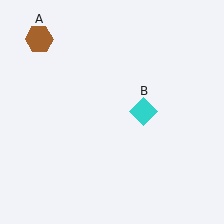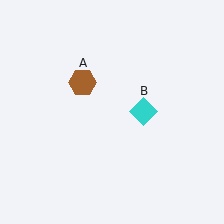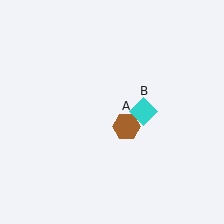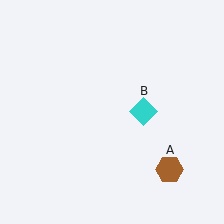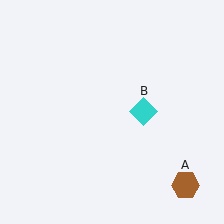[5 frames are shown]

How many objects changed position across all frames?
1 object changed position: brown hexagon (object A).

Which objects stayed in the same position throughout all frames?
Cyan diamond (object B) remained stationary.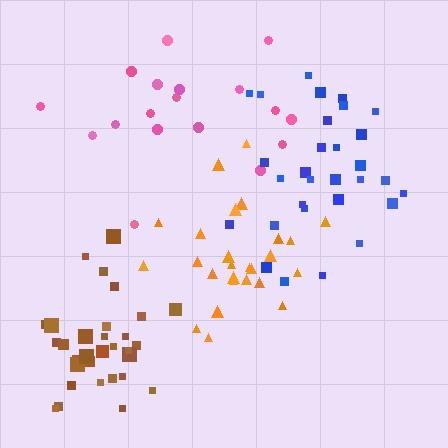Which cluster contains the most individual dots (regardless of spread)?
Brown (32).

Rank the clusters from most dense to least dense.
brown, blue, orange, pink.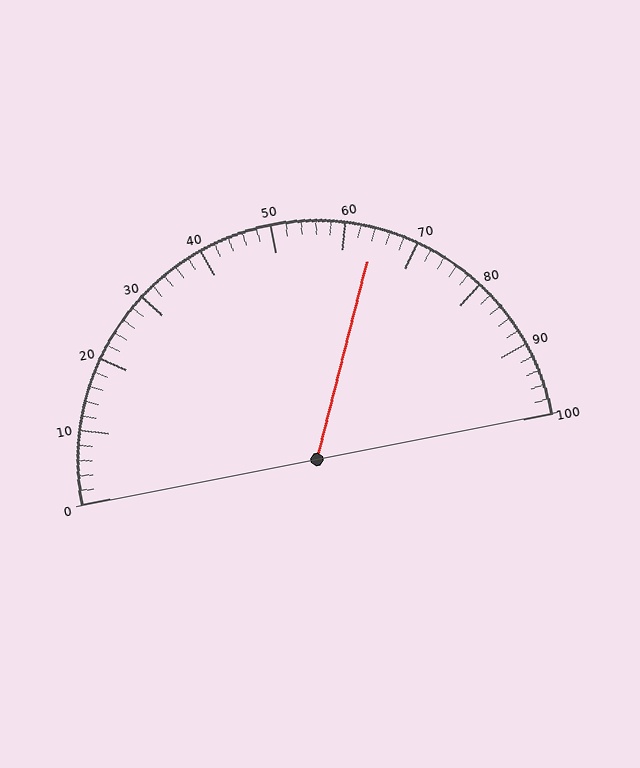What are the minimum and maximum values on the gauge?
The gauge ranges from 0 to 100.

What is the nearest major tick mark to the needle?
The nearest major tick mark is 60.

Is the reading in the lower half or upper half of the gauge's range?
The reading is in the upper half of the range (0 to 100).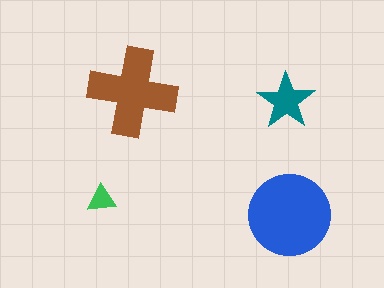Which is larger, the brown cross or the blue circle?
The blue circle.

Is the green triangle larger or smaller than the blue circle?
Smaller.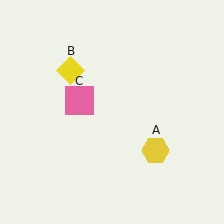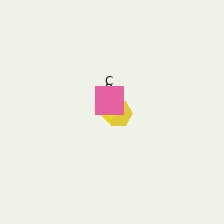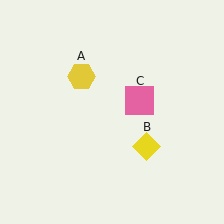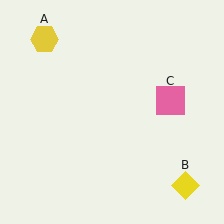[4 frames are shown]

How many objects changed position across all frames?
3 objects changed position: yellow hexagon (object A), yellow diamond (object B), pink square (object C).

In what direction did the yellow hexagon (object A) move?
The yellow hexagon (object A) moved up and to the left.